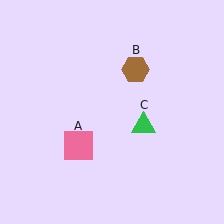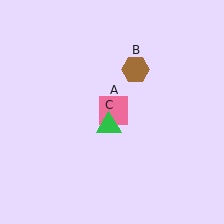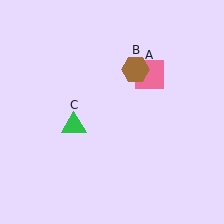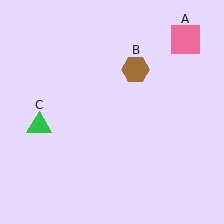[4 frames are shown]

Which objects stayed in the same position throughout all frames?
Brown hexagon (object B) remained stationary.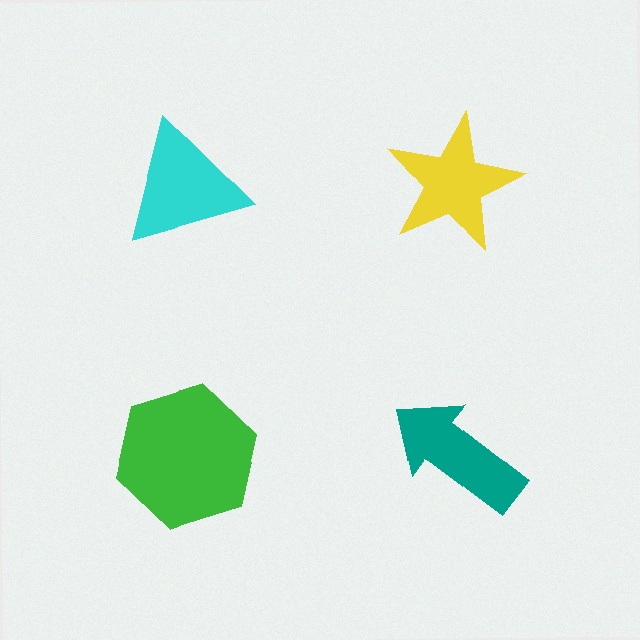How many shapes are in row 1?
2 shapes.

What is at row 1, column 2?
A yellow star.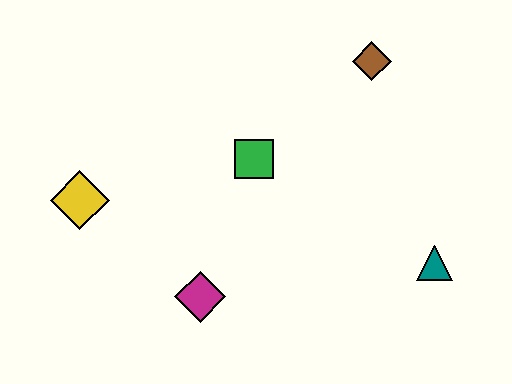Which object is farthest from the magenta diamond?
The brown diamond is farthest from the magenta diamond.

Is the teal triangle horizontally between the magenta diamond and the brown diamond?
No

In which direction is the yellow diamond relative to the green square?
The yellow diamond is to the left of the green square.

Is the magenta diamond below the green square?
Yes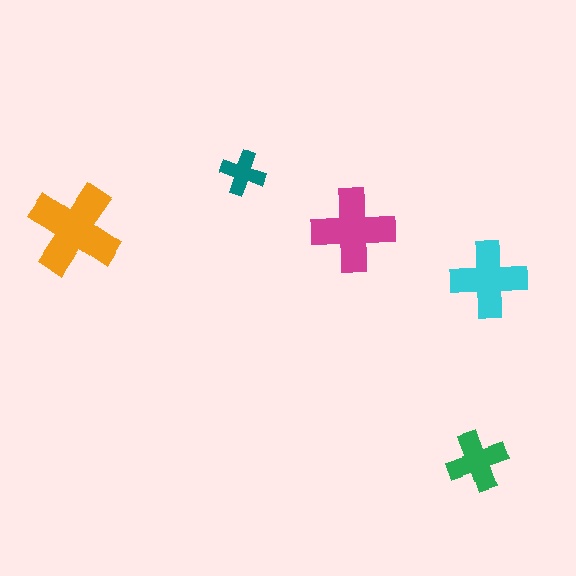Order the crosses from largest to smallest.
the orange one, the magenta one, the cyan one, the green one, the teal one.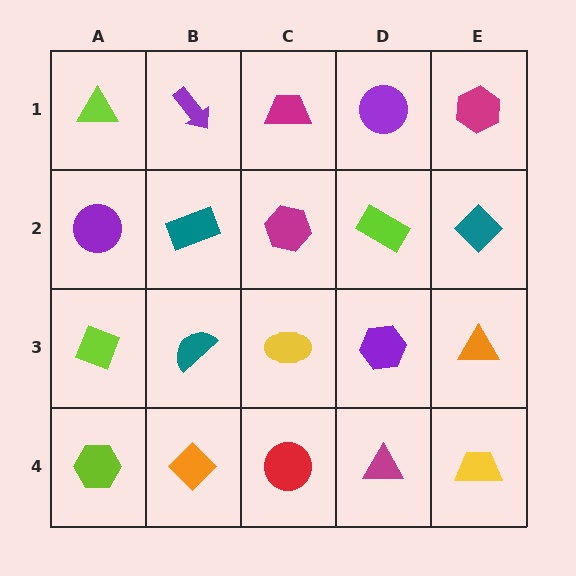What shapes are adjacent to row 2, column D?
A purple circle (row 1, column D), a purple hexagon (row 3, column D), a magenta hexagon (row 2, column C), a teal diamond (row 2, column E).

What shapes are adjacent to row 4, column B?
A teal semicircle (row 3, column B), a lime hexagon (row 4, column A), a red circle (row 4, column C).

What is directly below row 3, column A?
A lime hexagon.